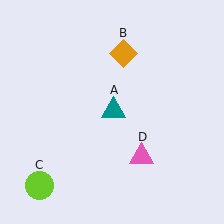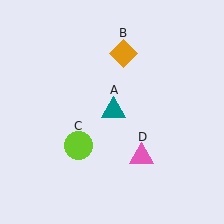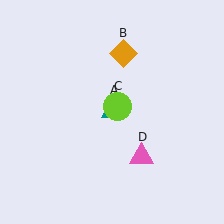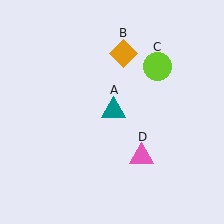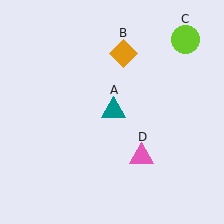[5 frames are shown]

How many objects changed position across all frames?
1 object changed position: lime circle (object C).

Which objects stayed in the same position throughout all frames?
Teal triangle (object A) and orange diamond (object B) and pink triangle (object D) remained stationary.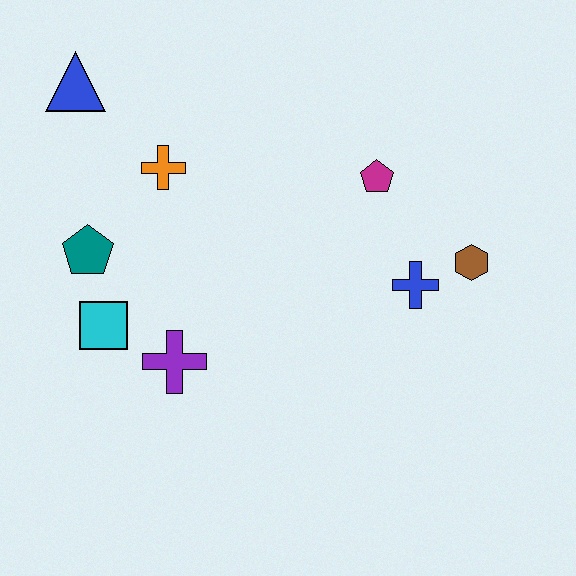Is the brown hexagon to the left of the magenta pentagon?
No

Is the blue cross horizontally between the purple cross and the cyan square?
No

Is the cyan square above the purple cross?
Yes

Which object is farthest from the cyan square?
The brown hexagon is farthest from the cyan square.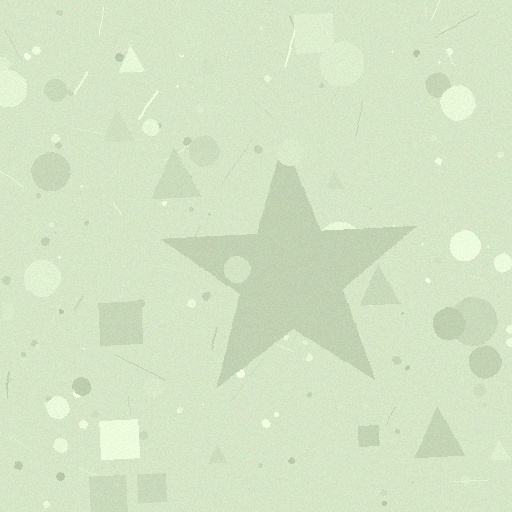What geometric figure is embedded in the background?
A star is embedded in the background.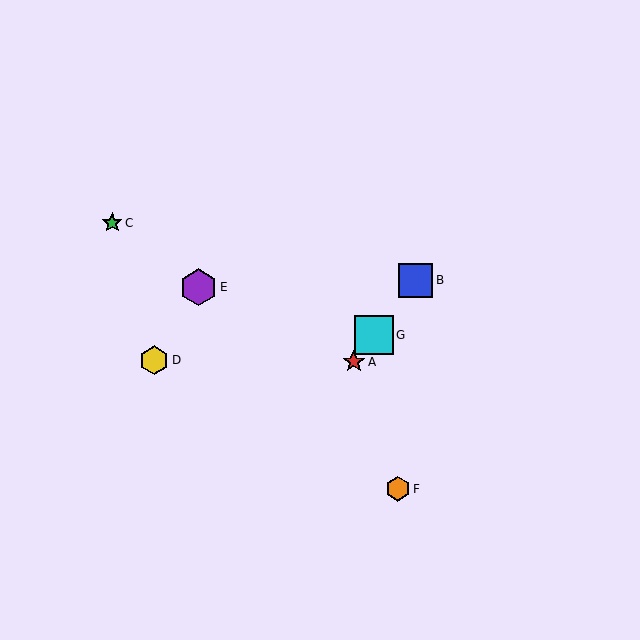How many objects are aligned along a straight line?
3 objects (A, B, G) are aligned along a straight line.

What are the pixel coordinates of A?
Object A is at (354, 362).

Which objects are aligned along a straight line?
Objects A, B, G are aligned along a straight line.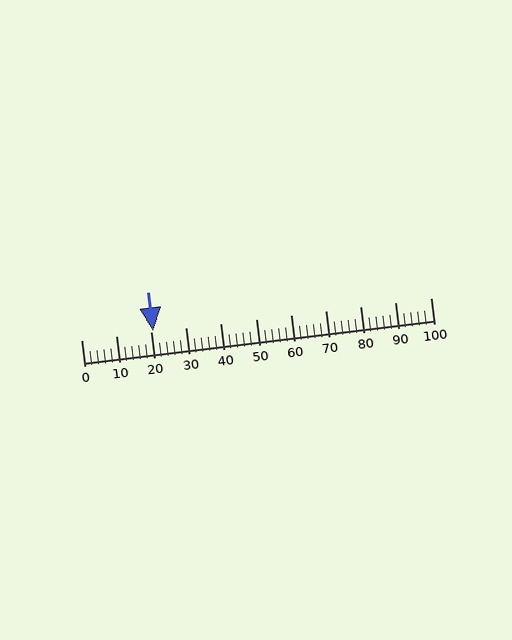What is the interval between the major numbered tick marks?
The major tick marks are spaced 10 units apart.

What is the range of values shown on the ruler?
The ruler shows values from 0 to 100.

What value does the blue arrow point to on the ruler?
The blue arrow points to approximately 21.